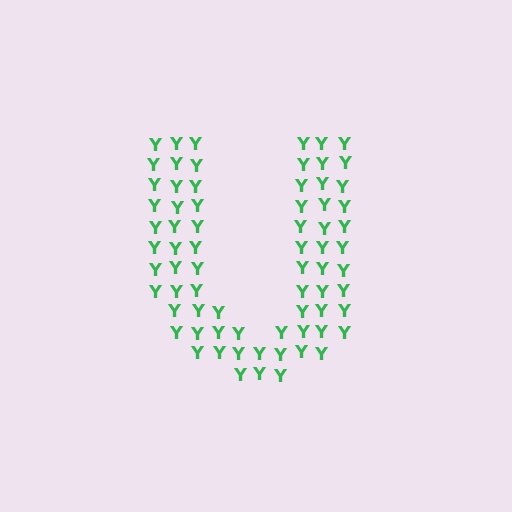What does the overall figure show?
The overall figure shows the letter U.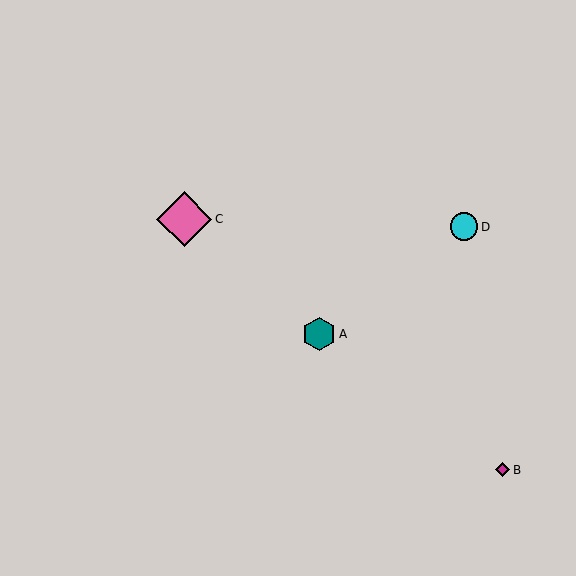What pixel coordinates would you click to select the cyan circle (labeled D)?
Click at (464, 227) to select the cyan circle D.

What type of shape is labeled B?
Shape B is a magenta diamond.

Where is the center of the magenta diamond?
The center of the magenta diamond is at (503, 470).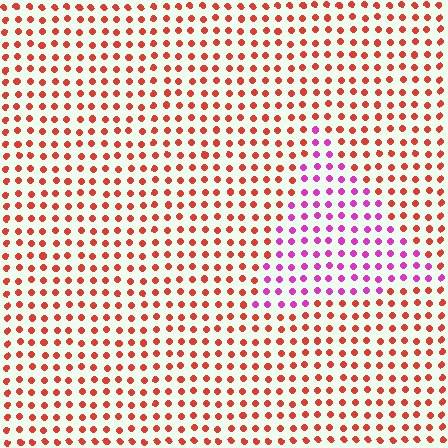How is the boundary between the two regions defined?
The boundary is defined purely by a slight shift in hue (about 55 degrees). Spacing, size, and orientation are identical on both sides.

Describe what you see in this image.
The image is filled with small red elements in a uniform arrangement. A triangle-shaped region is visible where the elements are tinted to a slightly different hue, forming a subtle color boundary.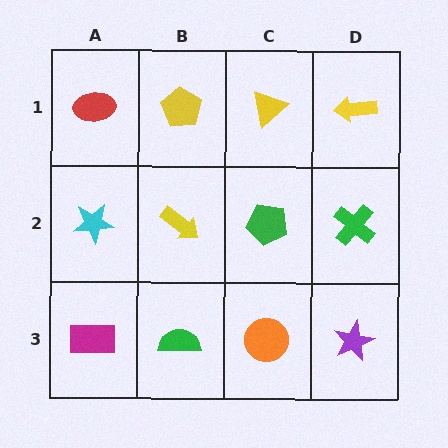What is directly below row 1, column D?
A green cross.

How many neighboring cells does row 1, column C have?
3.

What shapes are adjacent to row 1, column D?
A green cross (row 2, column D), a yellow triangle (row 1, column C).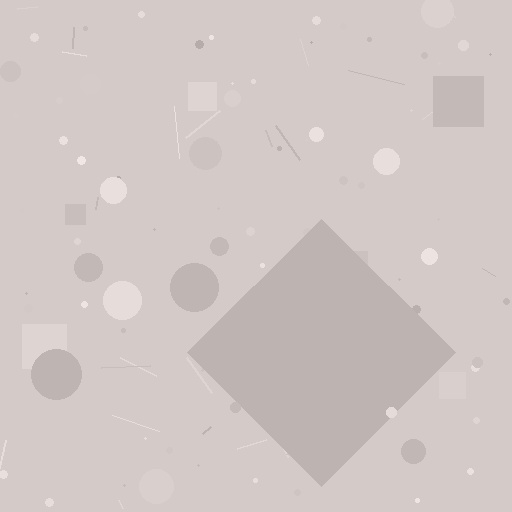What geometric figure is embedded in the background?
A diamond is embedded in the background.